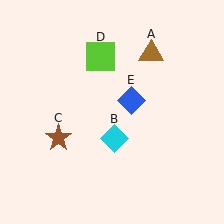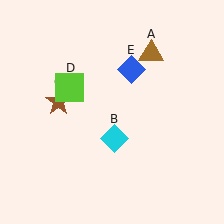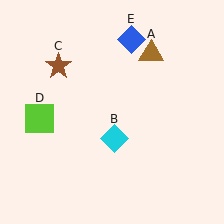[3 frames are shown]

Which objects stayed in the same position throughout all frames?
Brown triangle (object A) and cyan diamond (object B) remained stationary.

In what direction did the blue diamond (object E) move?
The blue diamond (object E) moved up.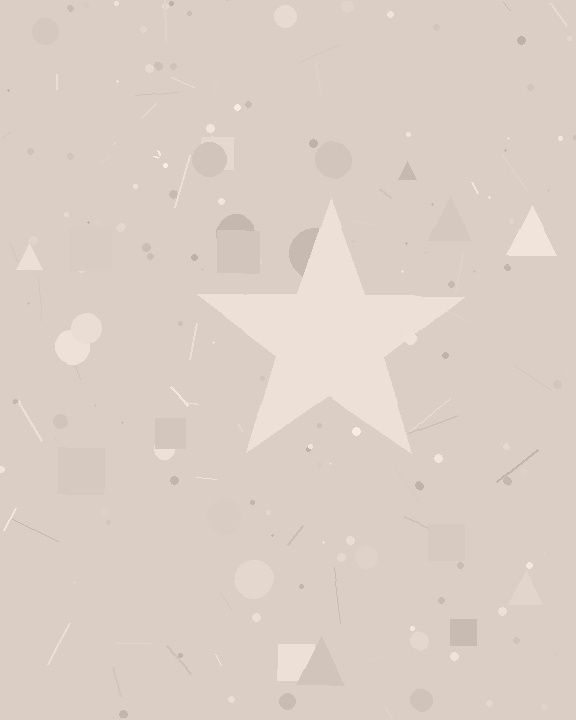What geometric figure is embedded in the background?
A star is embedded in the background.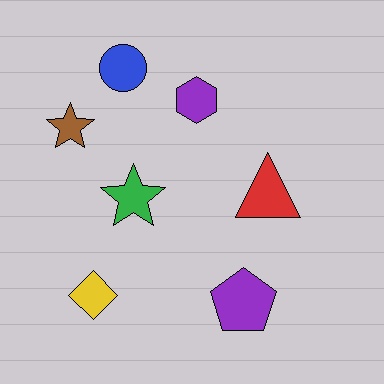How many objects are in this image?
There are 7 objects.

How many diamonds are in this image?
There is 1 diamond.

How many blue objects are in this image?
There is 1 blue object.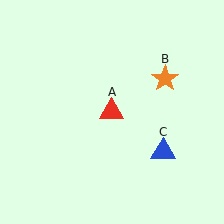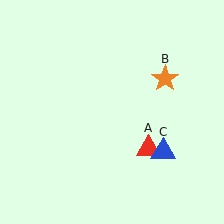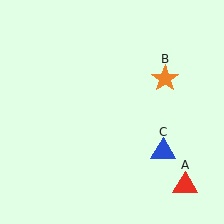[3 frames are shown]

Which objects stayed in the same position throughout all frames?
Orange star (object B) and blue triangle (object C) remained stationary.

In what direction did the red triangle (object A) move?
The red triangle (object A) moved down and to the right.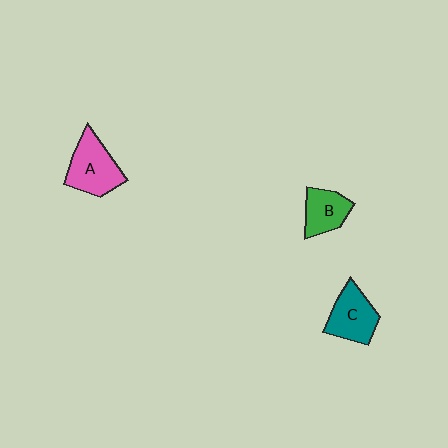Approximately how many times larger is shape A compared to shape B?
Approximately 1.4 times.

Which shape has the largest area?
Shape A (pink).